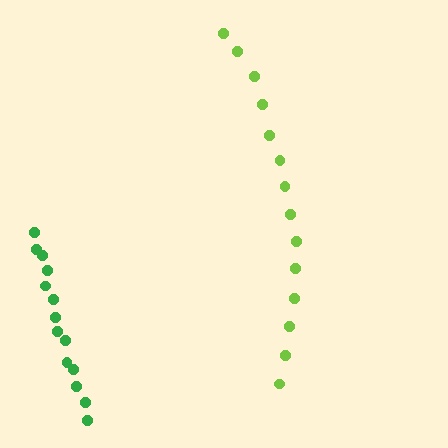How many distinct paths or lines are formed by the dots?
There are 2 distinct paths.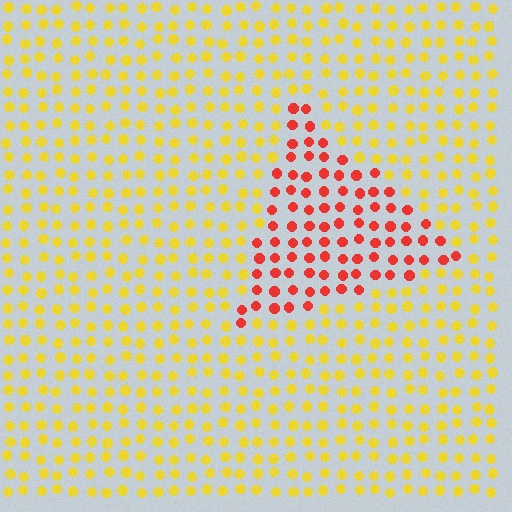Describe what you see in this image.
The image is filled with small yellow elements in a uniform arrangement. A triangle-shaped region is visible where the elements are tinted to a slightly different hue, forming a subtle color boundary.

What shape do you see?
I see a triangle.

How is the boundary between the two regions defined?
The boundary is defined purely by a slight shift in hue (about 52 degrees). Spacing, size, and orientation are identical on both sides.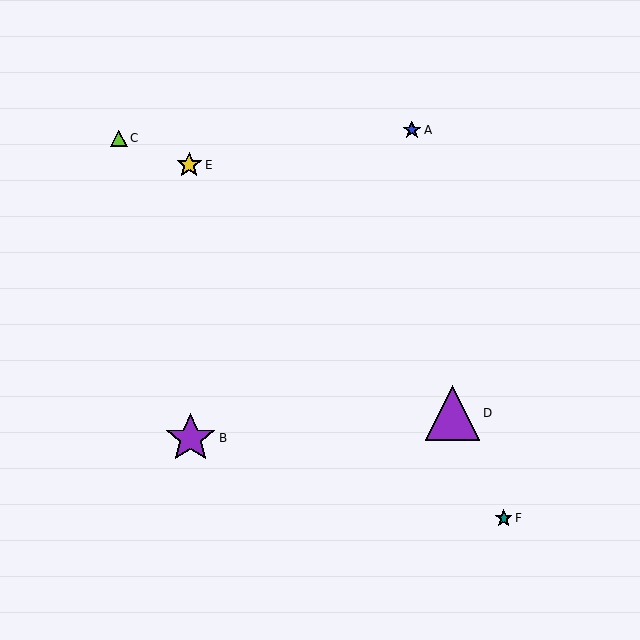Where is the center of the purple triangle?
The center of the purple triangle is at (452, 413).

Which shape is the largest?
The purple triangle (labeled D) is the largest.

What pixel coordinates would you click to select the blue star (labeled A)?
Click at (412, 130) to select the blue star A.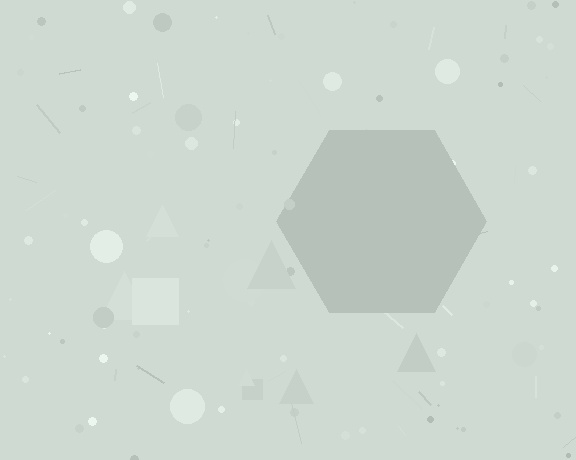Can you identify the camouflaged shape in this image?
The camouflaged shape is a hexagon.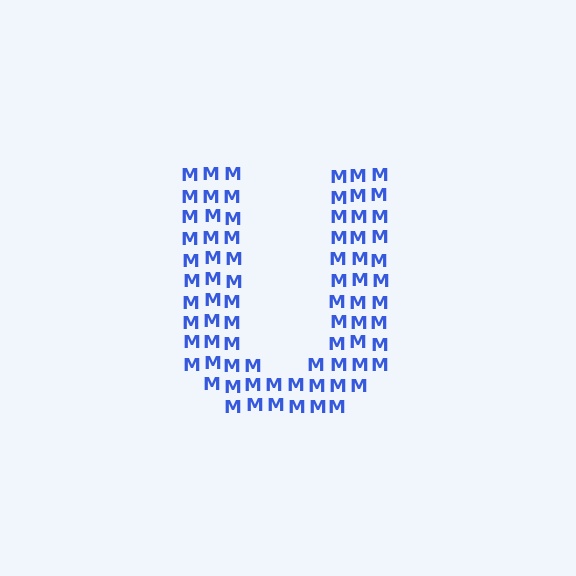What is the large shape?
The large shape is the letter U.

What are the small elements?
The small elements are letter M's.